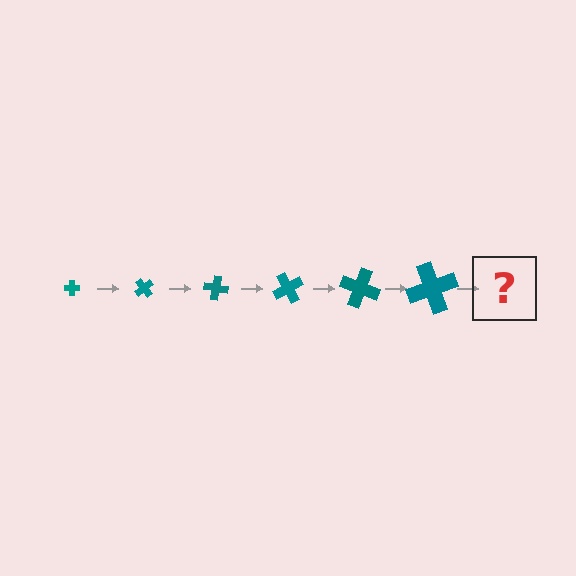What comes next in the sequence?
The next element should be a cross, larger than the previous one and rotated 300 degrees from the start.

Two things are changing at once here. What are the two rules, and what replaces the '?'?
The two rules are that the cross grows larger each step and it rotates 50 degrees each step. The '?' should be a cross, larger than the previous one and rotated 300 degrees from the start.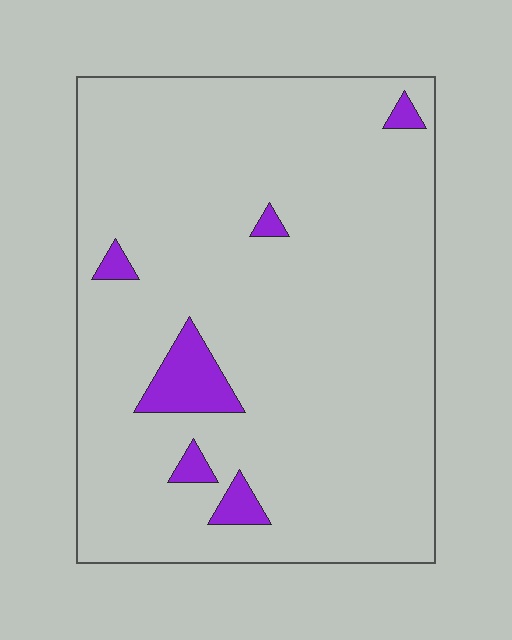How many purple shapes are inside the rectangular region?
6.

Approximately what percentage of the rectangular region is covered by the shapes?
Approximately 5%.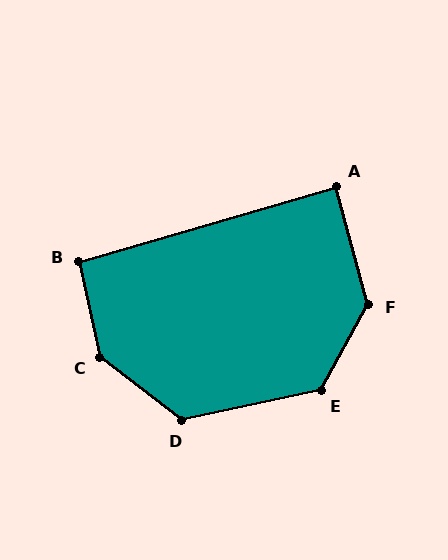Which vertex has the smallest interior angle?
A, at approximately 89 degrees.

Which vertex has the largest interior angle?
C, at approximately 140 degrees.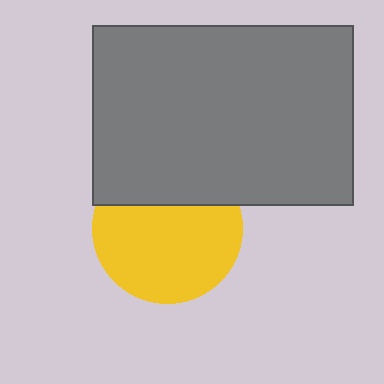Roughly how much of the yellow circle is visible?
Most of it is visible (roughly 69%).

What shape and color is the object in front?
The object in front is a gray rectangle.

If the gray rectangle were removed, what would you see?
You would see the complete yellow circle.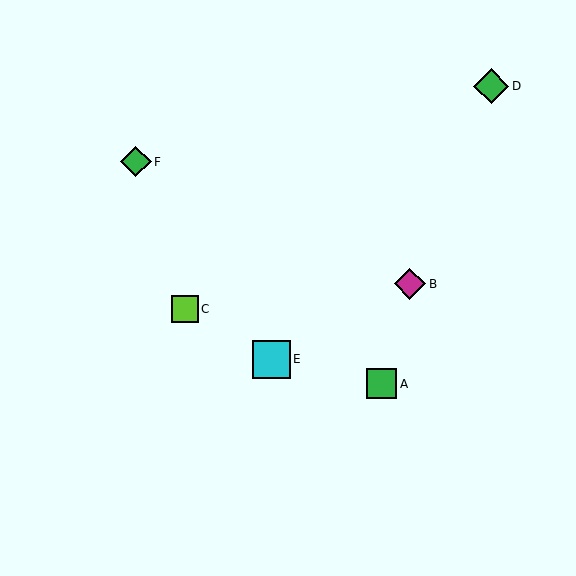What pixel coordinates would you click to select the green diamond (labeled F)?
Click at (136, 162) to select the green diamond F.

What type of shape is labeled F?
Shape F is a green diamond.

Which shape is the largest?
The cyan square (labeled E) is the largest.